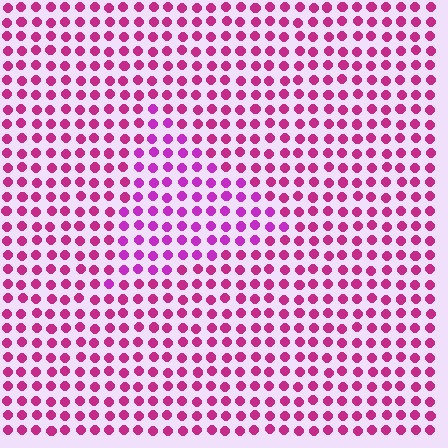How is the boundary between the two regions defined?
The boundary is defined purely by a slight shift in hue (about 24 degrees). Spacing, size, and orientation are identical on both sides.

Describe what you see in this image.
The image is filled with small magenta elements in a uniform arrangement. A triangle-shaped region is visible where the elements are tinted to a slightly different hue, forming a subtle color boundary.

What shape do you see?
I see a triangle.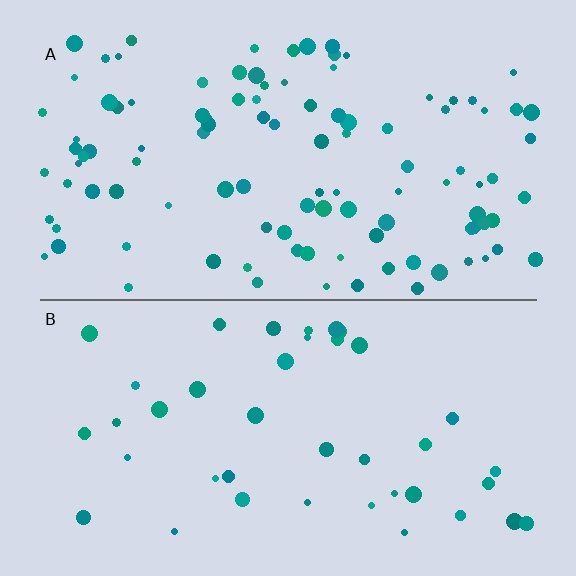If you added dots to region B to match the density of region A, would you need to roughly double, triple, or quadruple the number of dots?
Approximately triple.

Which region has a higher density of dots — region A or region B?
A (the top).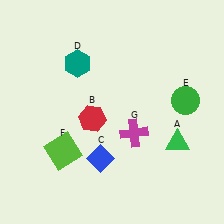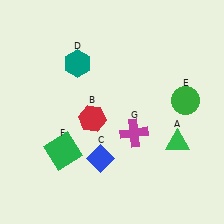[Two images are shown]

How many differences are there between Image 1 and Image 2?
There is 1 difference between the two images.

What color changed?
The square (F) changed from lime in Image 1 to green in Image 2.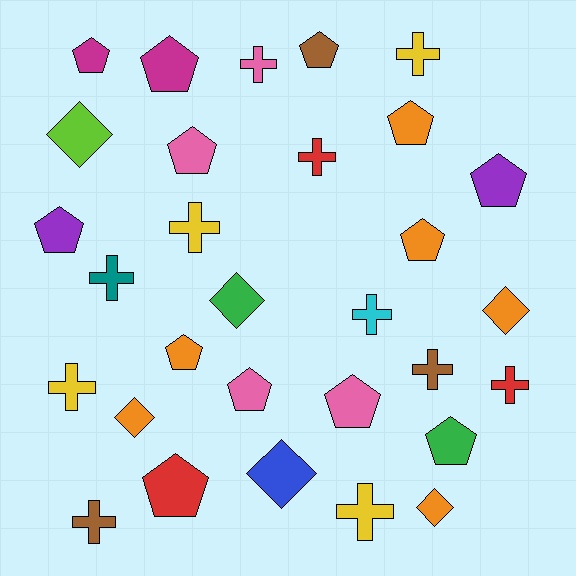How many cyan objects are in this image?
There is 1 cyan object.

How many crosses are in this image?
There are 11 crosses.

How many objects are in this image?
There are 30 objects.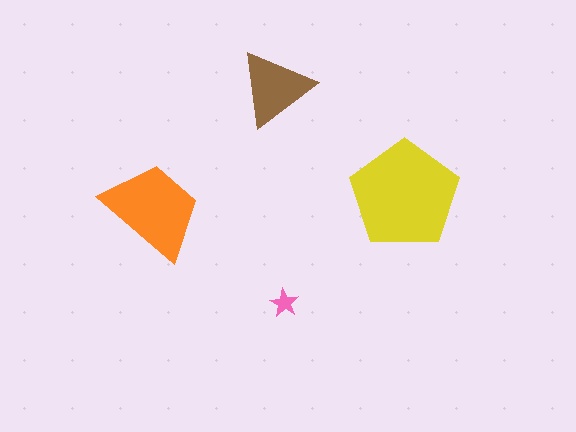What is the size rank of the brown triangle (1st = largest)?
3rd.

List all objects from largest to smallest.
The yellow pentagon, the orange trapezoid, the brown triangle, the pink star.